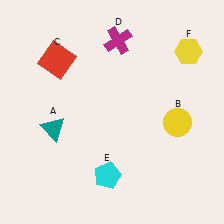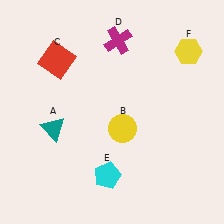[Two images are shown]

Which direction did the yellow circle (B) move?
The yellow circle (B) moved left.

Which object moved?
The yellow circle (B) moved left.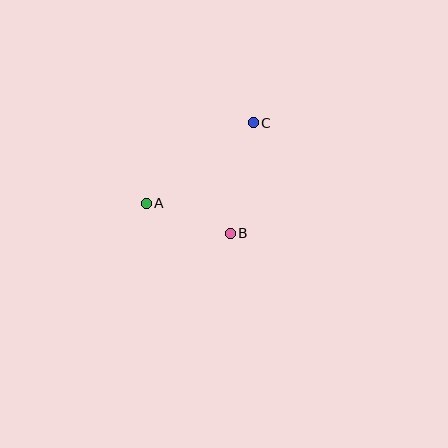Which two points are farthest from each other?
Points A and C are farthest from each other.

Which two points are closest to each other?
Points A and B are closest to each other.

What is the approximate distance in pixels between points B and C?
The distance between B and C is approximately 113 pixels.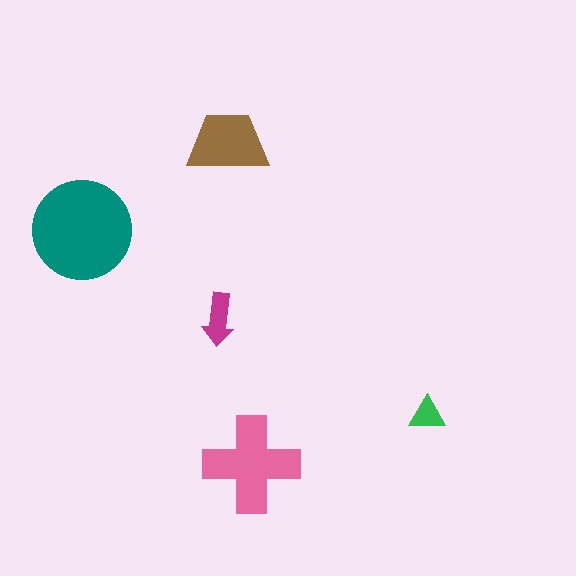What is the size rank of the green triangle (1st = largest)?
5th.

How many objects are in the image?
There are 5 objects in the image.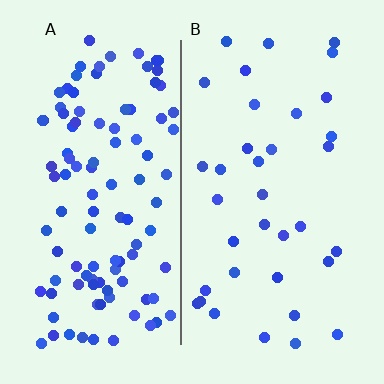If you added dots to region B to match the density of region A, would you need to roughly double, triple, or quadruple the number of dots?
Approximately triple.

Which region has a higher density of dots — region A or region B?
A (the left).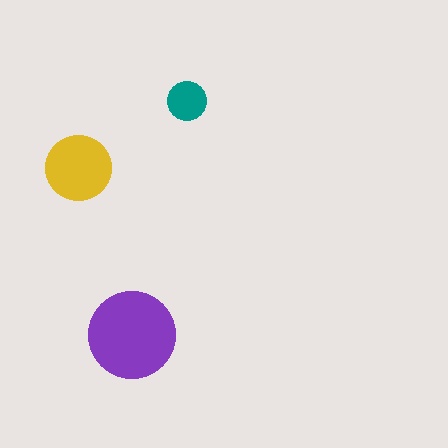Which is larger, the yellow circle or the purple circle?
The purple one.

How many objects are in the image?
There are 3 objects in the image.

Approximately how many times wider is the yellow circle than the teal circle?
About 1.5 times wider.